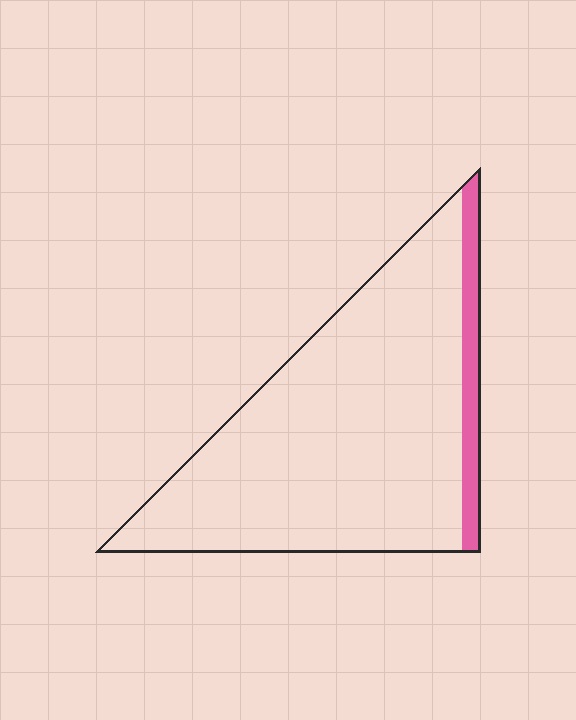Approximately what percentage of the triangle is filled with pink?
Approximately 10%.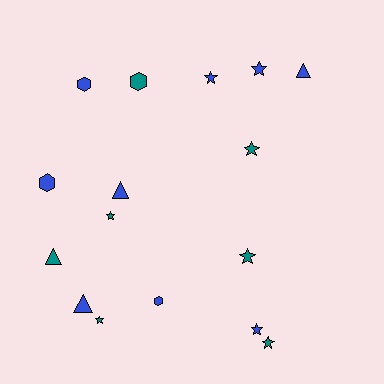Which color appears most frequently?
Blue, with 9 objects.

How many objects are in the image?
There are 16 objects.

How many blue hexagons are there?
There are 3 blue hexagons.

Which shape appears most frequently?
Star, with 8 objects.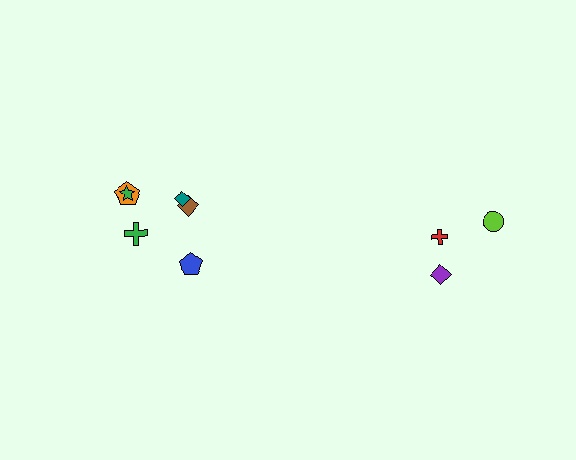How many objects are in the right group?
There are 3 objects.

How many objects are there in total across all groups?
There are 9 objects.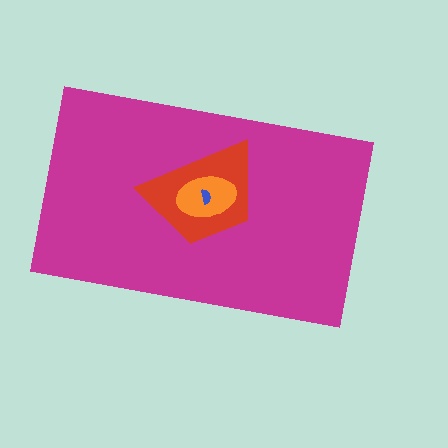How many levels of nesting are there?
4.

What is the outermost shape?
The magenta rectangle.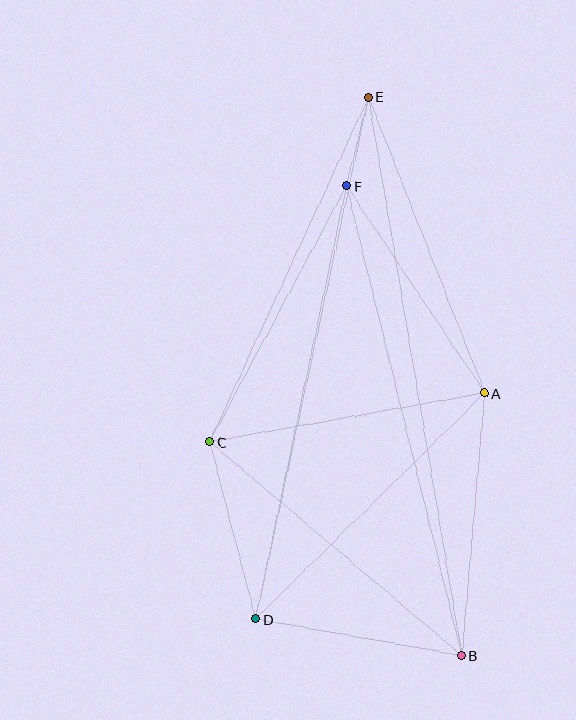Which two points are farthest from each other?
Points B and E are farthest from each other.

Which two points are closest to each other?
Points E and F are closest to each other.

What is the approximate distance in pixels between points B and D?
The distance between B and D is approximately 209 pixels.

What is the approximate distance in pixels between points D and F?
The distance between D and F is approximately 442 pixels.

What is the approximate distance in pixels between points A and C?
The distance between A and C is approximately 279 pixels.